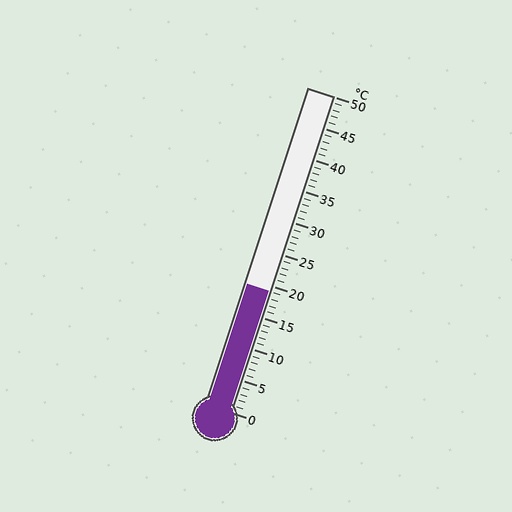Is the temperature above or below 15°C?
The temperature is above 15°C.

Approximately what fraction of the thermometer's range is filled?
The thermometer is filled to approximately 40% of its range.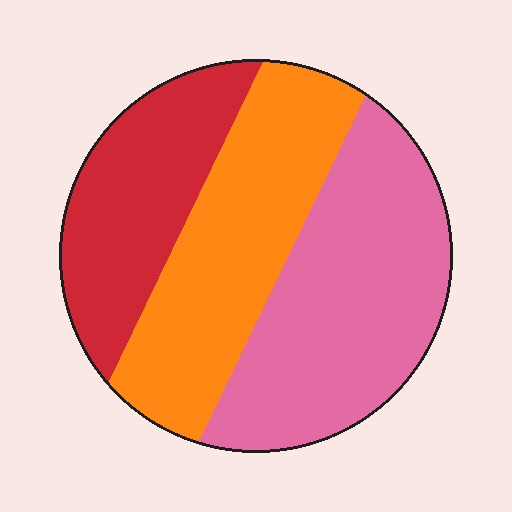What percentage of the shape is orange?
Orange takes up between a quarter and a half of the shape.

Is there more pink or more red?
Pink.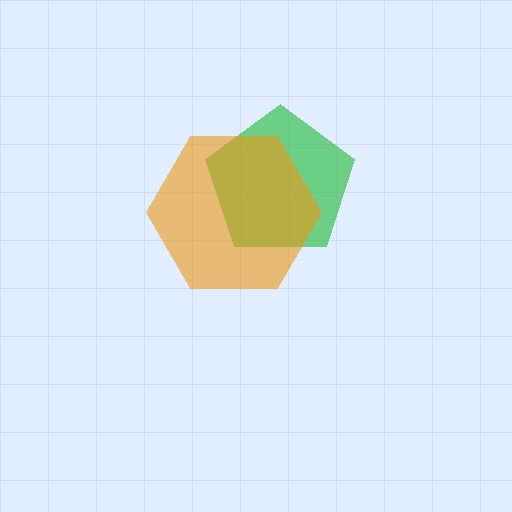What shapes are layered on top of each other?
The layered shapes are: a green pentagon, an orange hexagon.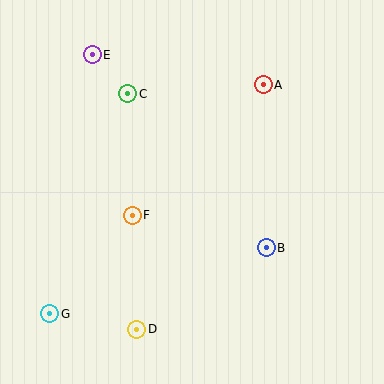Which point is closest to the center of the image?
Point F at (132, 215) is closest to the center.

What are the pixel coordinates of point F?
Point F is at (132, 215).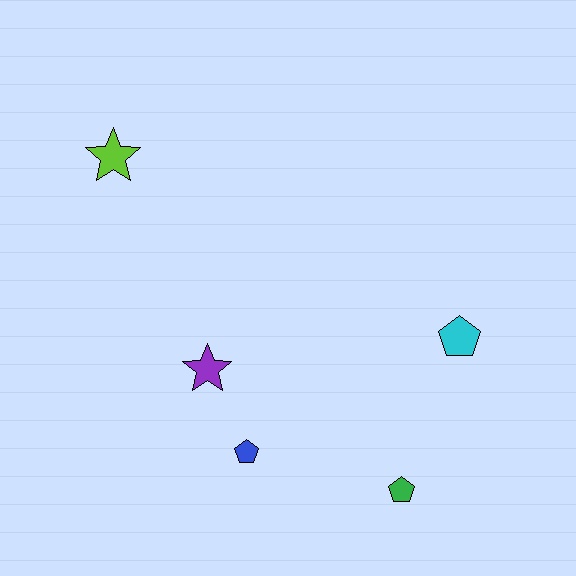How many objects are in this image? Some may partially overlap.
There are 5 objects.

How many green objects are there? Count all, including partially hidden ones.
There is 1 green object.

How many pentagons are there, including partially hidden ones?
There are 3 pentagons.